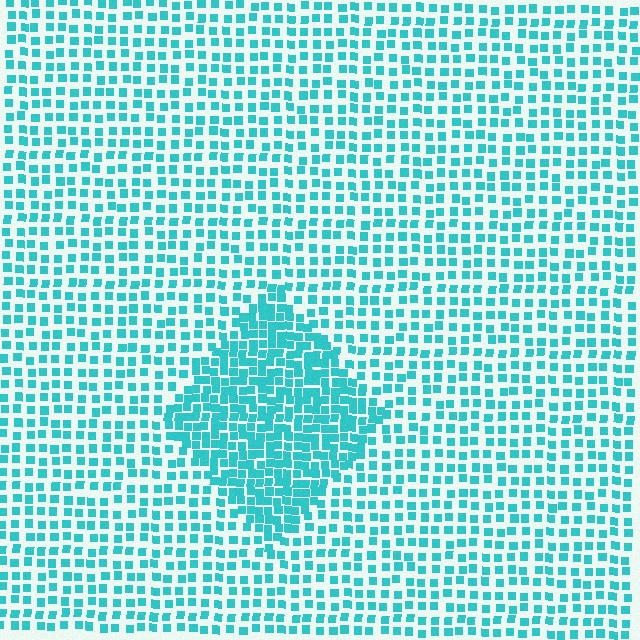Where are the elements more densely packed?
The elements are more densely packed inside the diamond boundary.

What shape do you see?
I see a diamond.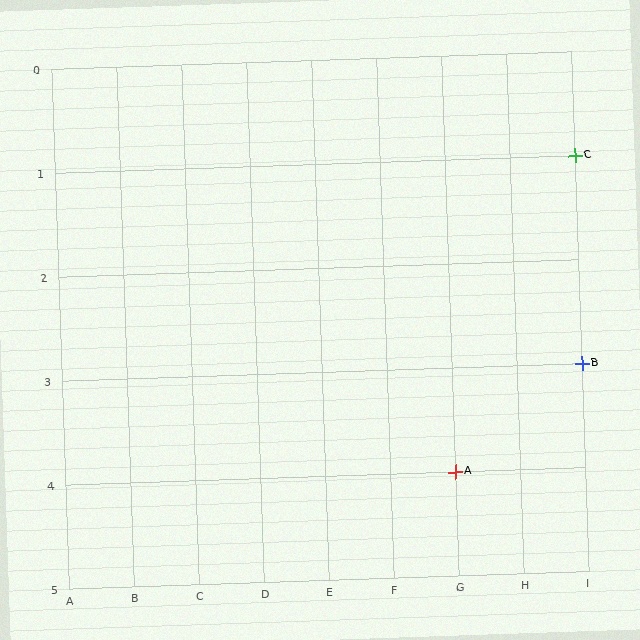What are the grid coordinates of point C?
Point C is at grid coordinates (I, 1).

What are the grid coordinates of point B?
Point B is at grid coordinates (I, 3).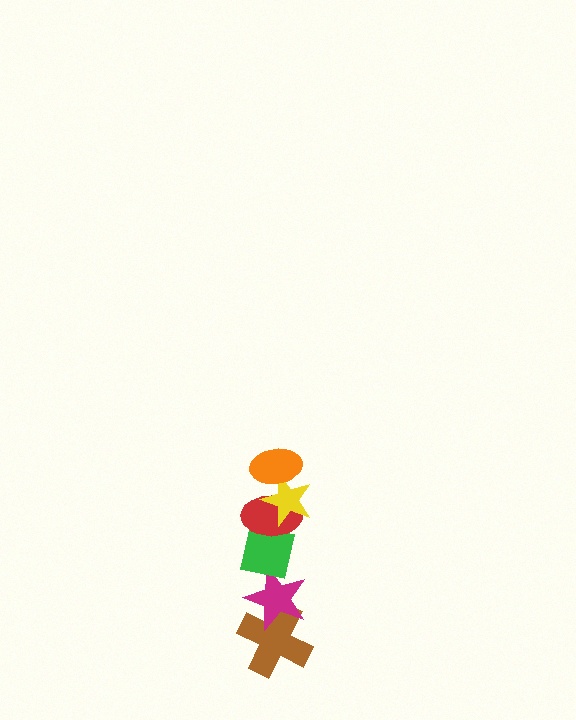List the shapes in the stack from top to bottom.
From top to bottom: the orange ellipse, the yellow star, the red ellipse, the green square, the magenta star, the brown cross.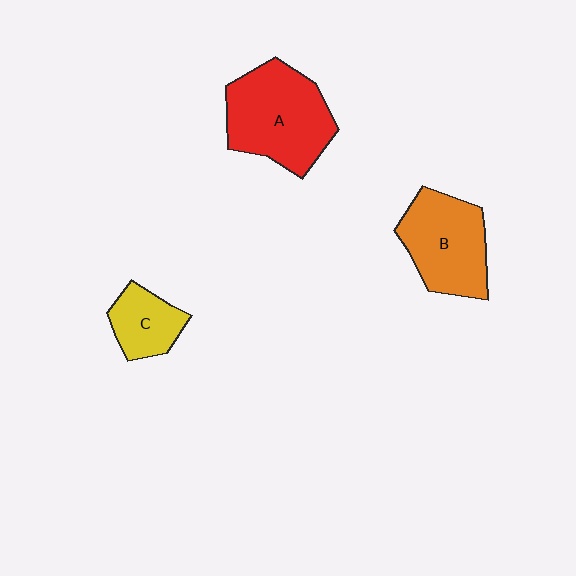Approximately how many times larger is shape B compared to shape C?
Approximately 1.8 times.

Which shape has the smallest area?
Shape C (yellow).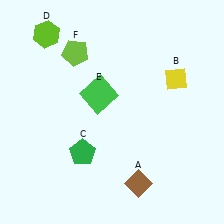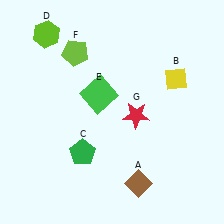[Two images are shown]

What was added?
A red star (G) was added in Image 2.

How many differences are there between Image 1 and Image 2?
There is 1 difference between the two images.